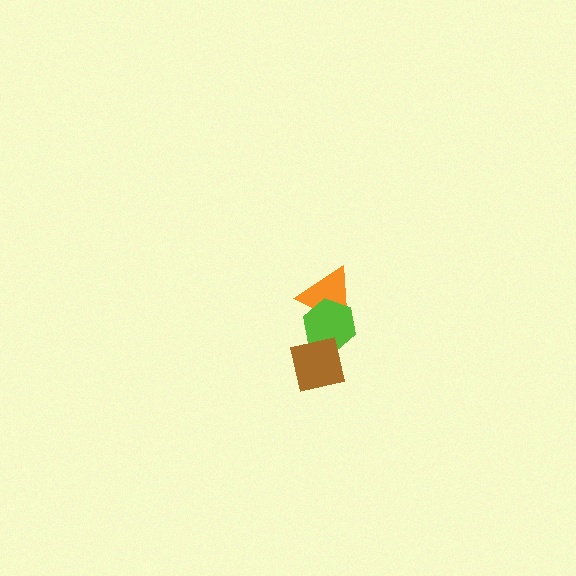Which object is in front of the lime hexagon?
The brown square is in front of the lime hexagon.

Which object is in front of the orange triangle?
The lime hexagon is in front of the orange triangle.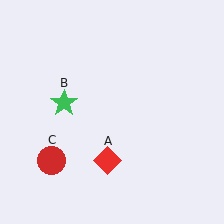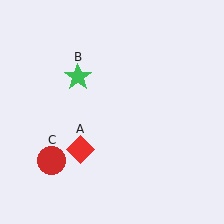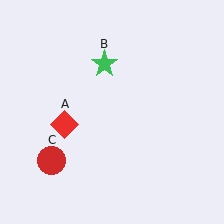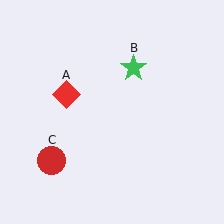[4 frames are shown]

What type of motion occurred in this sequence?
The red diamond (object A), green star (object B) rotated clockwise around the center of the scene.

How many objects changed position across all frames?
2 objects changed position: red diamond (object A), green star (object B).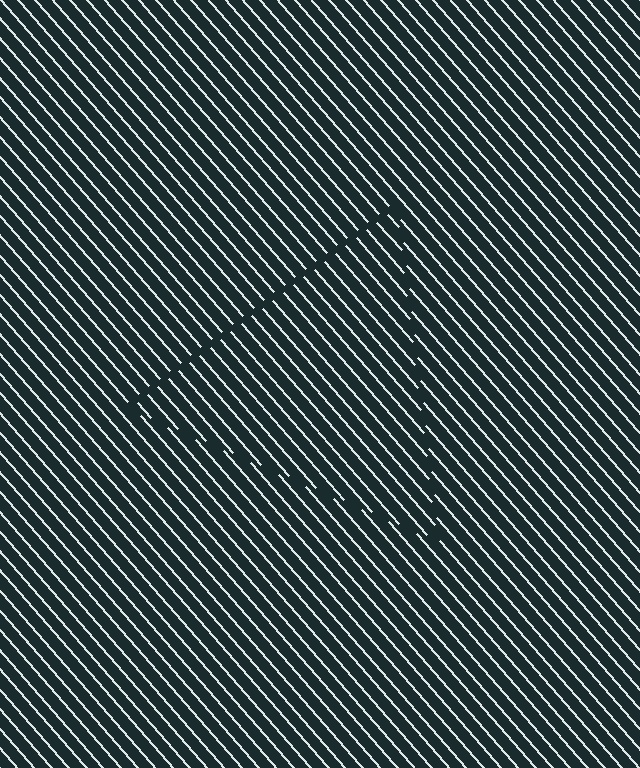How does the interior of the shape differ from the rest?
The interior of the shape contains the same grating, shifted by half a period — the contour is defined by the phase discontinuity where line-ends from the inner and outer gratings abut.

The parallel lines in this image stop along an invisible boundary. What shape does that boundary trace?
An illusory triangle. The interior of the shape contains the same grating, shifted by half a period — the contour is defined by the phase discontinuity where line-ends from the inner and outer gratings abut.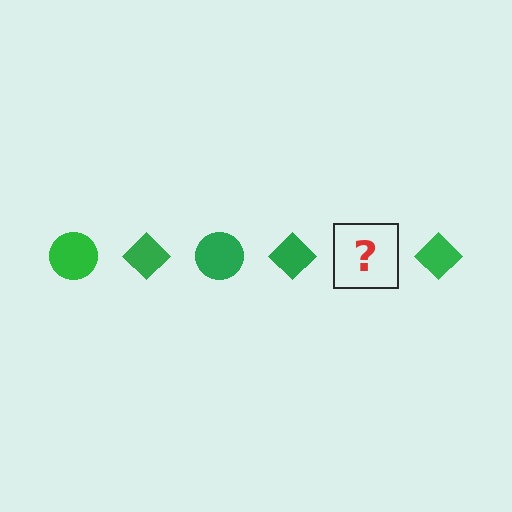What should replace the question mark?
The question mark should be replaced with a green circle.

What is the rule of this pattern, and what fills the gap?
The rule is that the pattern cycles through circle, diamond shapes in green. The gap should be filled with a green circle.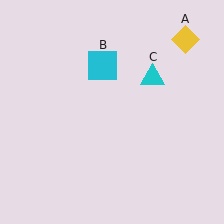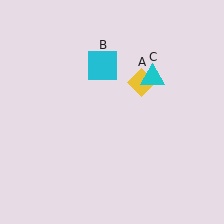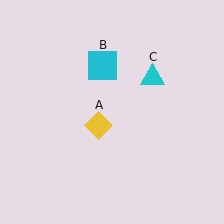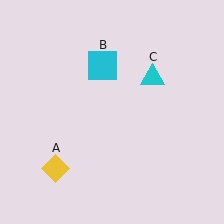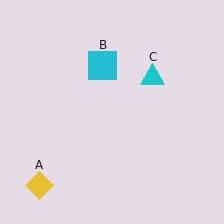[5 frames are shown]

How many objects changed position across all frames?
1 object changed position: yellow diamond (object A).